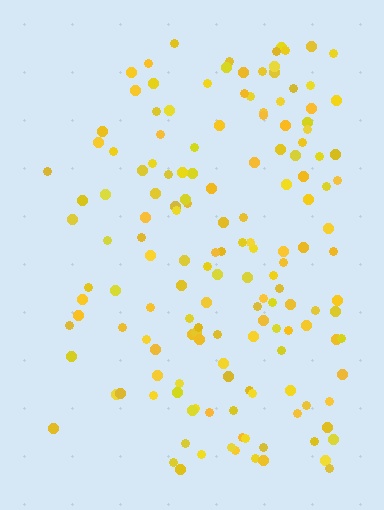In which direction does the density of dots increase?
From left to right, with the right side densest.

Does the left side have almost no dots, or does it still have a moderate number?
Still a moderate number, just noticeably fewer than the right.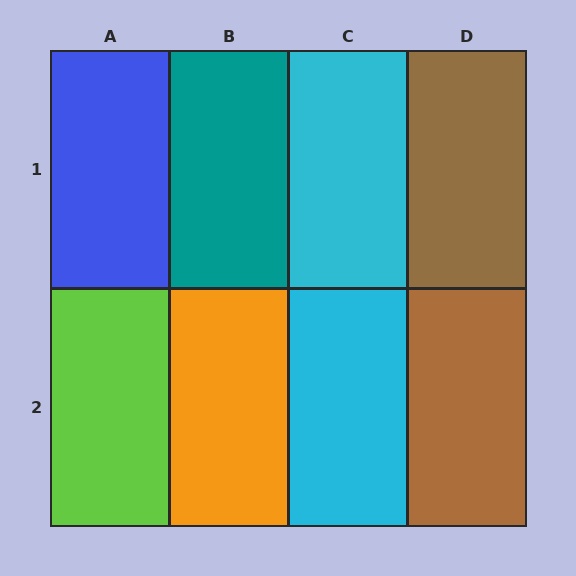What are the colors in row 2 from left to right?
Lime, orange, cyan, brown.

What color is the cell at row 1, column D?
Brown.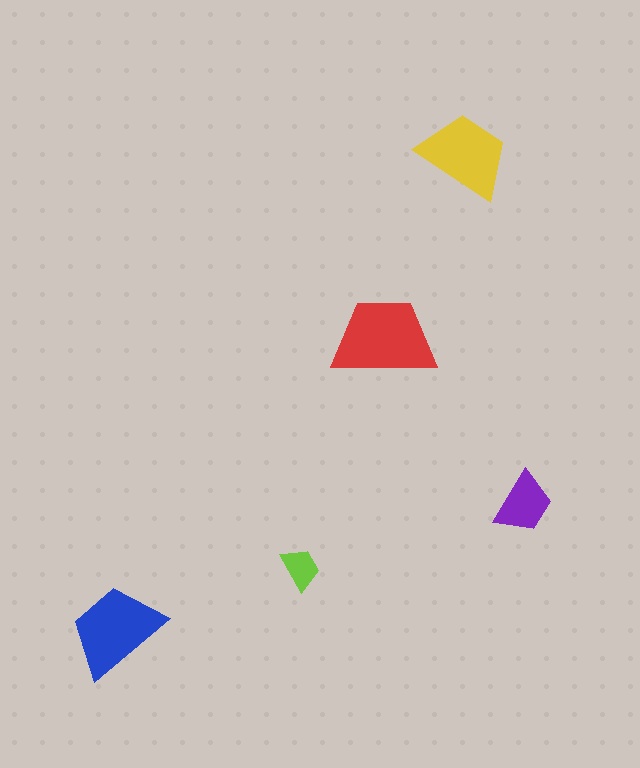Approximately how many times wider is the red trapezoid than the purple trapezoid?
About 1.5 times wider.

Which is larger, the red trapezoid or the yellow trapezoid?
The red one.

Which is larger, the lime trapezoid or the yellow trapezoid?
The yellow one.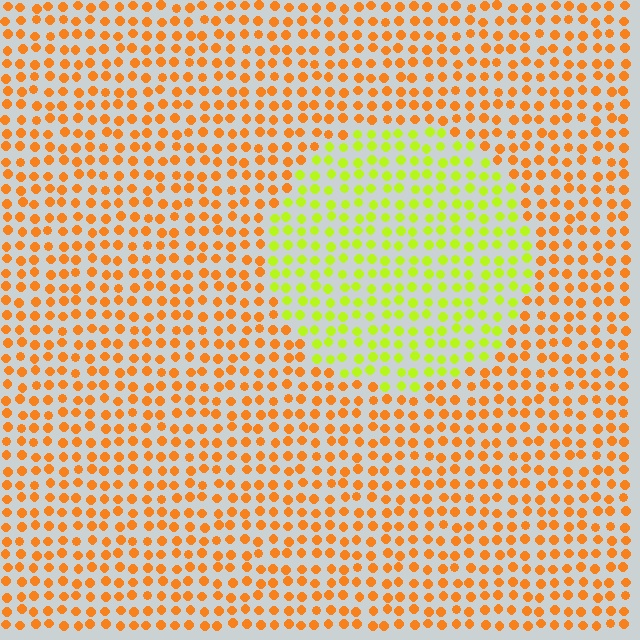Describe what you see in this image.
The image is filled with small orange elements in a uniform arrangement. A circle-shaped region is visible where the elements are tinted to a slightly different hue, forming a subtle color boundary.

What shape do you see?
I see a circle.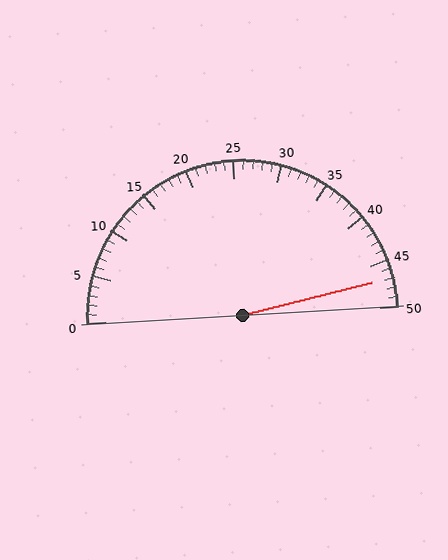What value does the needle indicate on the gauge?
The needle indicates approximately 47.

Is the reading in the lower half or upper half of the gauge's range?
The reading is in the upper half of the range (0 to 50).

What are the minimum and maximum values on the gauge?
The gauge ranges from 0 to 50.